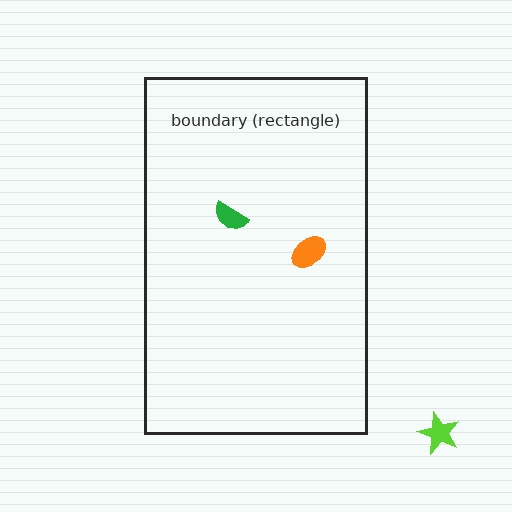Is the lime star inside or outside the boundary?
Outside.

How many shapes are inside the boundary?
2 inside, 1 outside.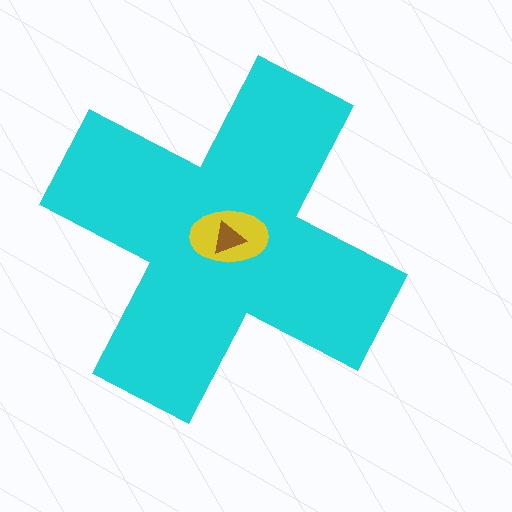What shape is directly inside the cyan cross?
The yellow ellipse.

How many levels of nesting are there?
3.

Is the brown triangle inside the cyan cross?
Yes.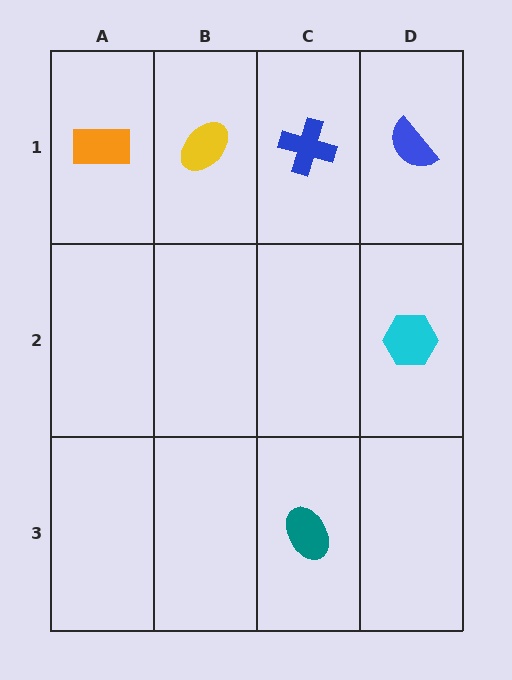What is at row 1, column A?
An orange rectangle.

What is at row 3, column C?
A teal ellipse.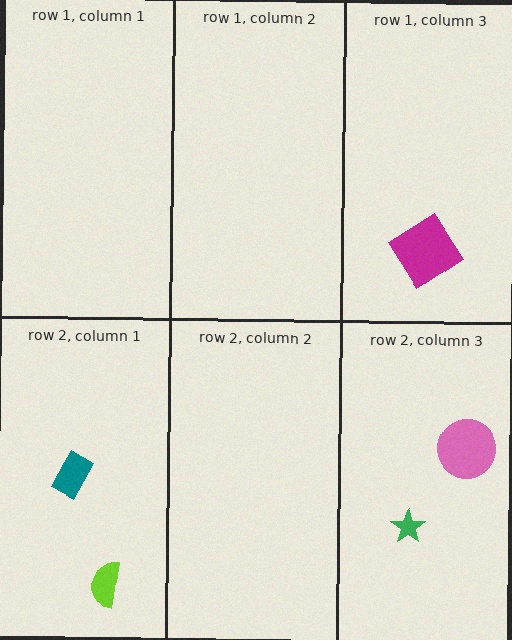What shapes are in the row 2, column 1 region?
The teal rectangle, the lime semicircle.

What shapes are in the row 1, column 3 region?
The magenta diamond.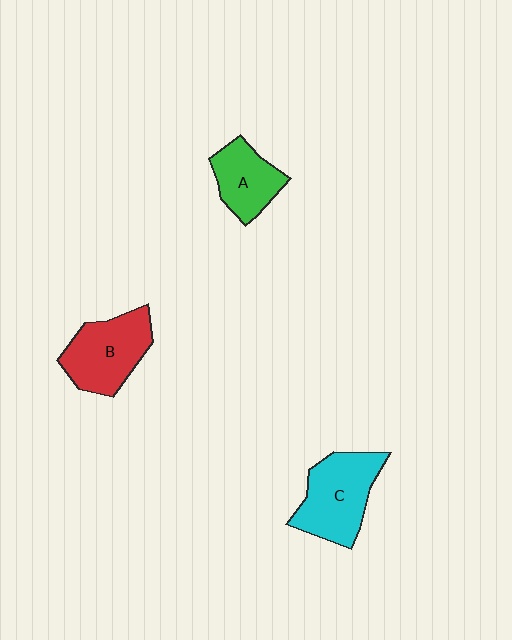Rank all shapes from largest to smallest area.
From largest to smallest: C (cyan), B (red), A (green).